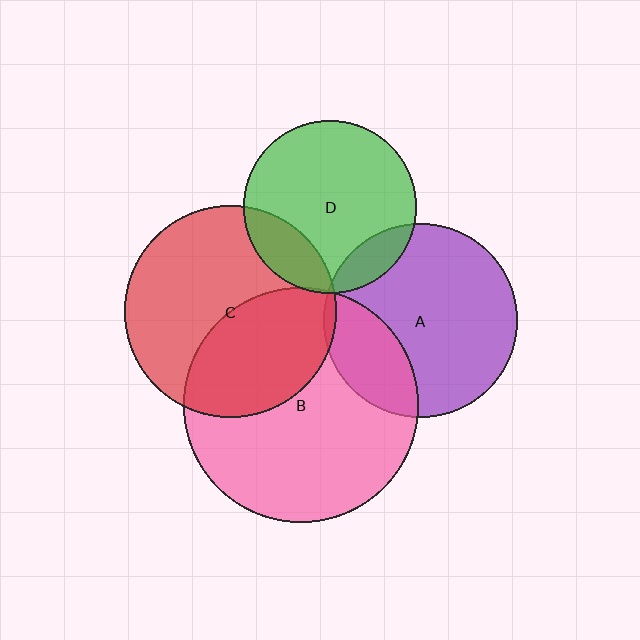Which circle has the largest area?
Circle B (pink).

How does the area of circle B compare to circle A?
Approximately 1.5 times.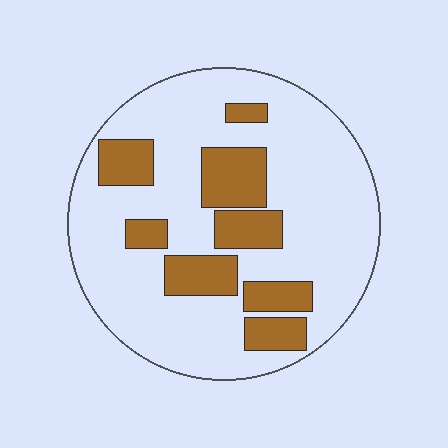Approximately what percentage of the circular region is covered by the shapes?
Approximately 25%.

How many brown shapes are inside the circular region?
8.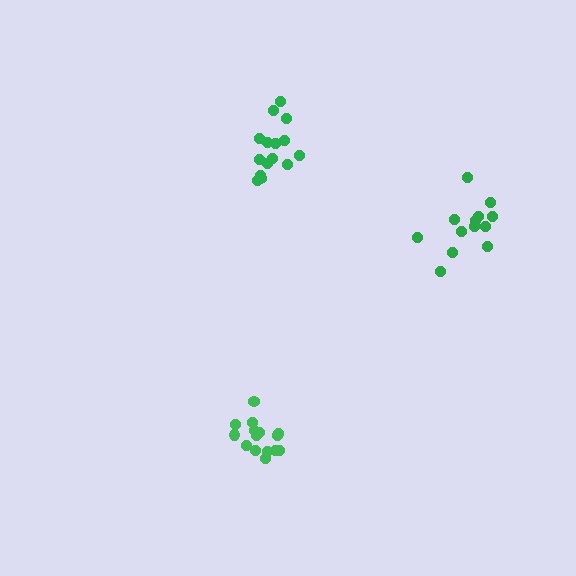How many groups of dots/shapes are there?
There are 3 groups.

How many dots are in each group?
Group 1: 15 dots, Group 2: 15 dots, Group 3: 13 dots (43 total).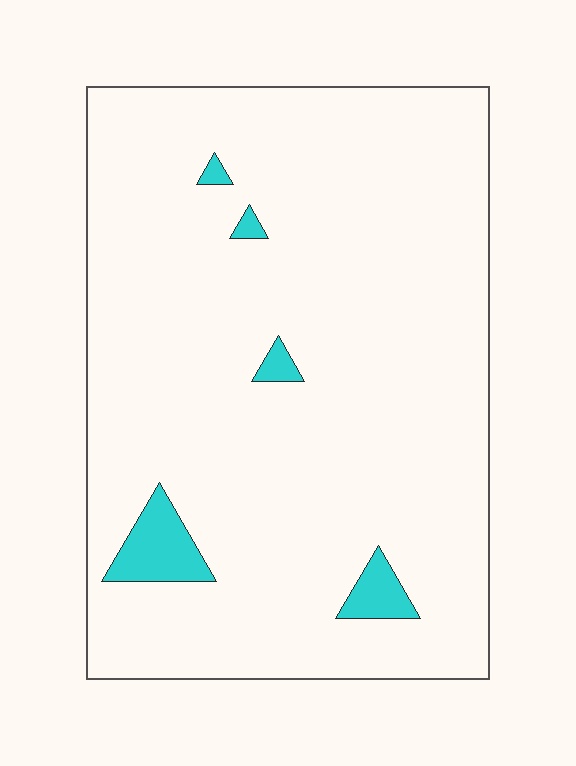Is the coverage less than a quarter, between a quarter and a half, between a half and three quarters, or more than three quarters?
Less than a quarter.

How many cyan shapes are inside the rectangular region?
5.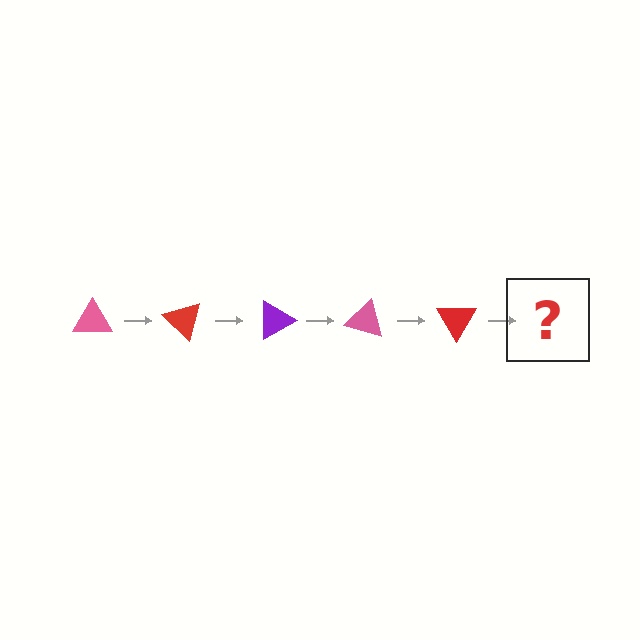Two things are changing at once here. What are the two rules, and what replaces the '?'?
The two rules are that it rotates 45 degrees each step and the color cycles through pink, red, and purple. The '?' should be a purple triangle, rotated 225 degrees from the start.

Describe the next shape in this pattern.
It should be a purple triangle, rotated 225 degrees from the start.